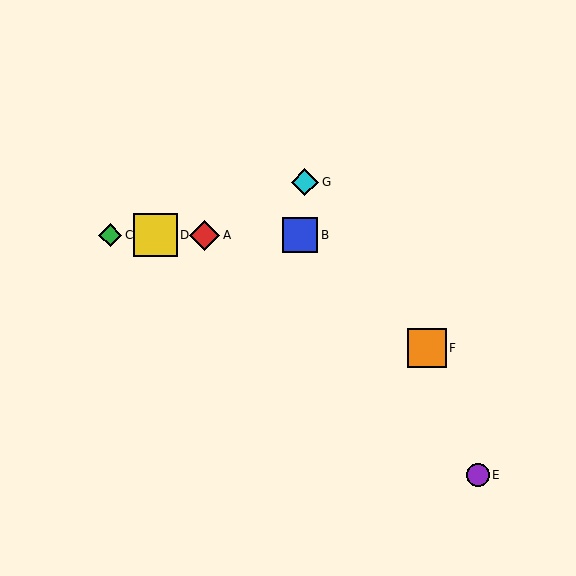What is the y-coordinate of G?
Object G is at y≈182.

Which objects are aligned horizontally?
Objects A, B, C, D are aligned horizontally.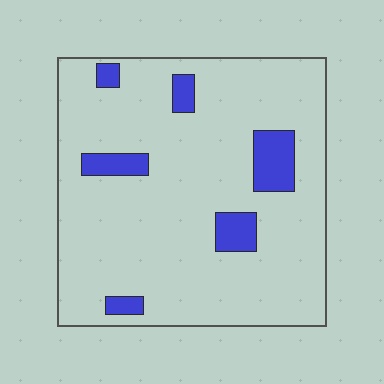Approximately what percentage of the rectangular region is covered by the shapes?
Approximately 10%.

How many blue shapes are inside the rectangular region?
6.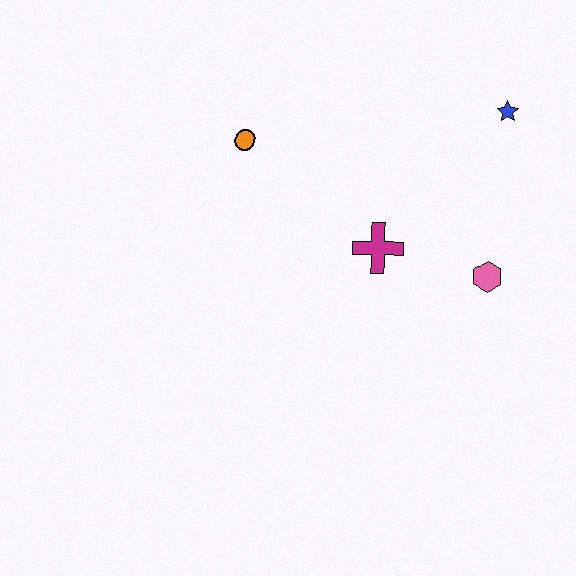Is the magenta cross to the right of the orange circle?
Yes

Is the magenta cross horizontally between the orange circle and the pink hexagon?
Yes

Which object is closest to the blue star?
The pink hexagon is closest to the blue star.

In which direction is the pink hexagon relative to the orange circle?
The pink hexagon is to the right of the orange circle.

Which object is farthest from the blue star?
The orange circle is farthest from the blue star.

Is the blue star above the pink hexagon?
Yes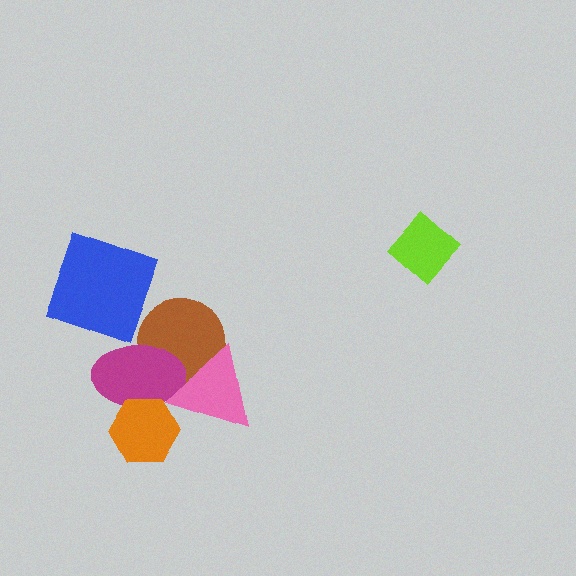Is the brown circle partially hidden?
Yes, it is partially covered by another shape.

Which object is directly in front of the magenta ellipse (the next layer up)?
The pink triangle is directly in front of the magenta ellipse.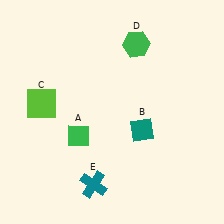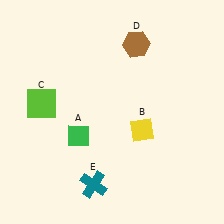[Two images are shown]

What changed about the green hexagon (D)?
In Image 1, D is green. In Image 2, it changed to brown.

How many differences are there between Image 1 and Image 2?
There are 2 differences between the two images.